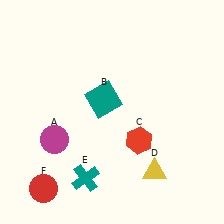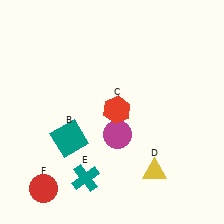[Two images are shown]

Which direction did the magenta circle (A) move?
The magenta circle (A) moved right.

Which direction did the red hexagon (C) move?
The red hexagon (C) moved up.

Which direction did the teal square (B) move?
The teal square (B) moved down.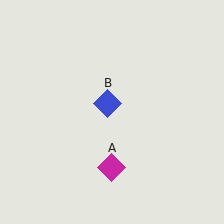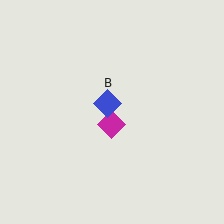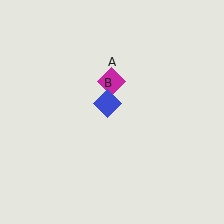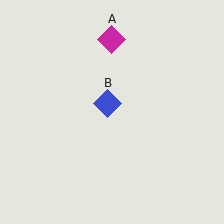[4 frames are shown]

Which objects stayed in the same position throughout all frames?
Blue diamond (object B) remained stationary.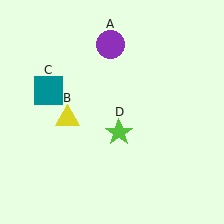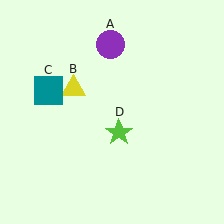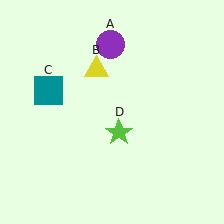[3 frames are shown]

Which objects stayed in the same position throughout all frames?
Purple circle (object A) and teal square (object C) and lime star (object D) remained stationary.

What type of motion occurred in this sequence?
The yellow triangle (object B) rotated clockwise around the center of the scene.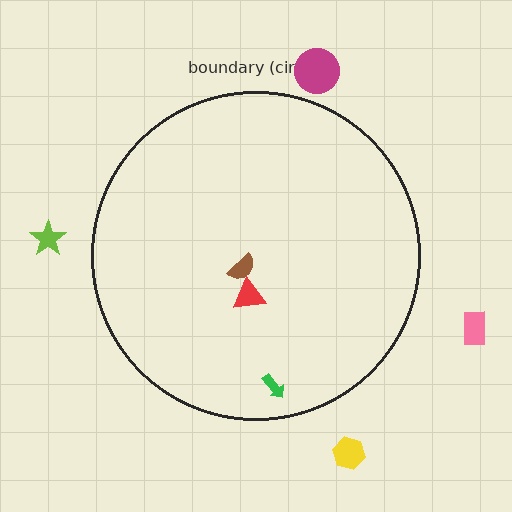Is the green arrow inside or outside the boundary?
Inside.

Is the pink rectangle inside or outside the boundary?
Outside.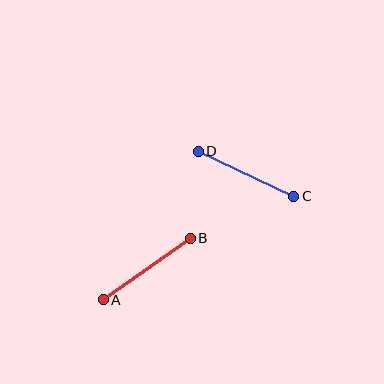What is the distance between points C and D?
The distance is approximately 106 pixels.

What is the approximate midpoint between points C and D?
The midpoint is at approximately (246, 174) pixels.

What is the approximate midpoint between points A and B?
The midpoint is at approximately (147, 269) pixels.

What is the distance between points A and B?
The distance is approximately 106 pixels.